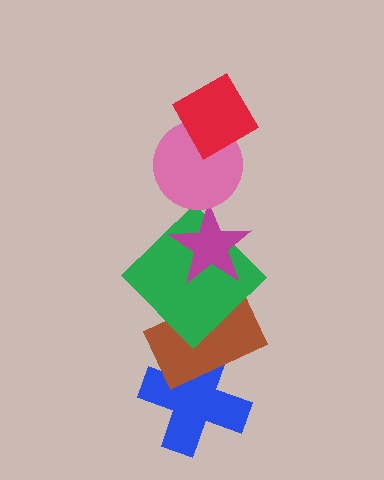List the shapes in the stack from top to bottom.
From top to bottom: the red diamond, the pink circle, the magenta star, the green diamond, the brown rectangle, the blue cross.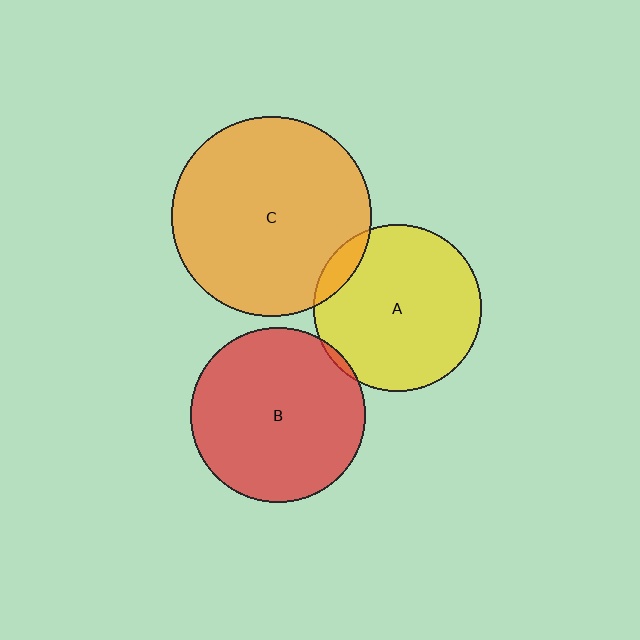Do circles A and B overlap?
Yes.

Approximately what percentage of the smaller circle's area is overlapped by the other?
Approximately 5%.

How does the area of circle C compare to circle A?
Approximately 1.4 times.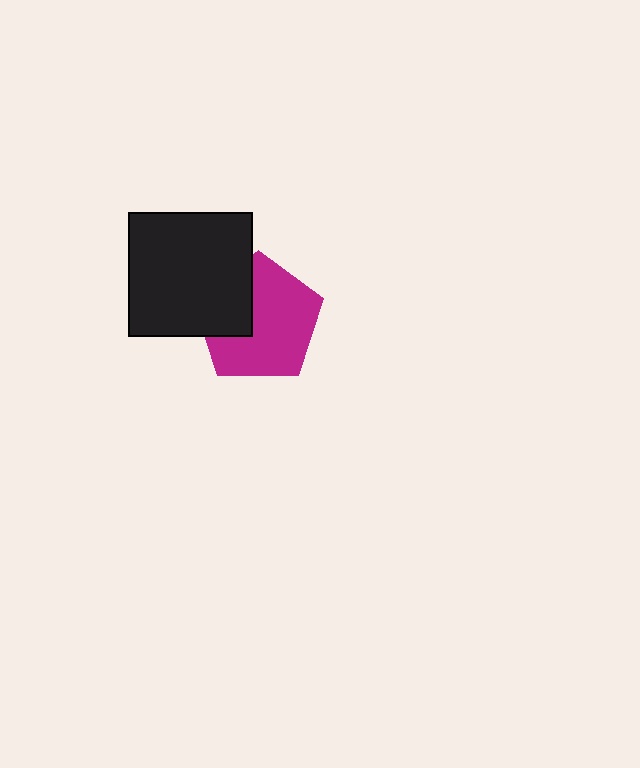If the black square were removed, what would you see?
You would see the complete magenta pentagon.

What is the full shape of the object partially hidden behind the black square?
The partially hidden object is a magenta pentagon.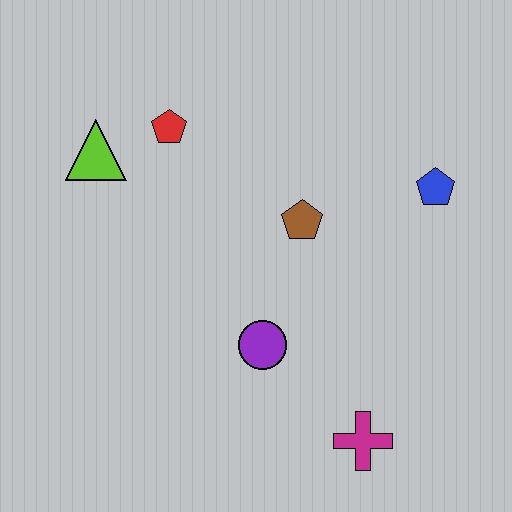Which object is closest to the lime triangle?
The red pentagon is closest to the lime triangle.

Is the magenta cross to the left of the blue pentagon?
Yes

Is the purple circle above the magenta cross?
Yes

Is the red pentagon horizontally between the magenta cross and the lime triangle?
Yes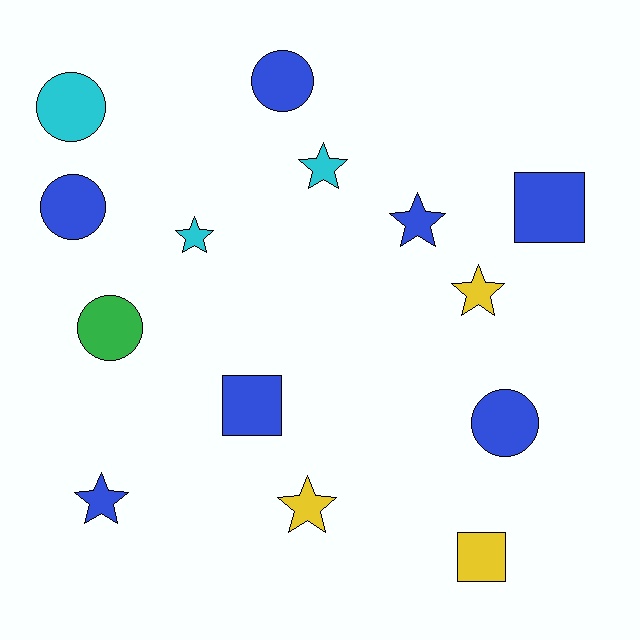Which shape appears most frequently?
Star, with 6 objects.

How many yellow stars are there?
There are 2 yellow stars.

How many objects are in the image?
There are 14 objects.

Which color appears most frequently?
Blue, with 7 objects.